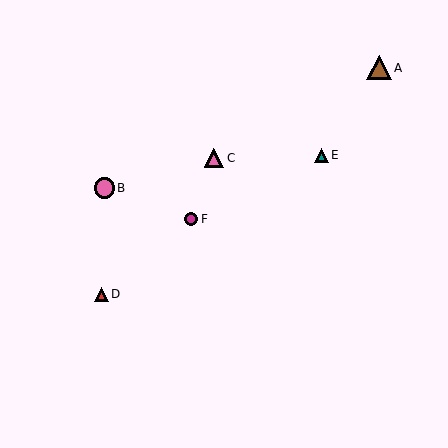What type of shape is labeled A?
Shape A is a brown triangle.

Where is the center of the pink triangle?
The center of the pink triangle is at (214, 158).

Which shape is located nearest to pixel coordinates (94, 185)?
The pink circle (labeled B) at (104, 188) is nearest to that location.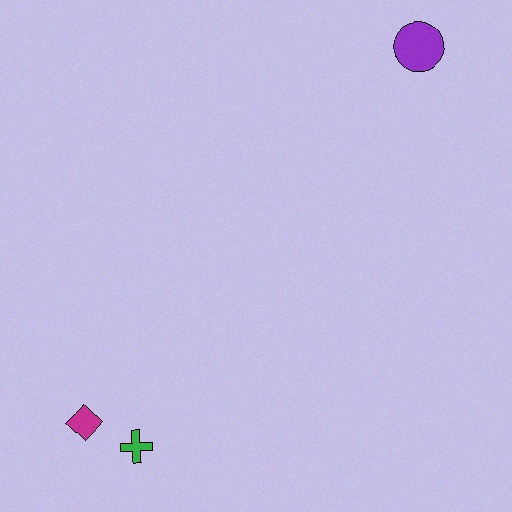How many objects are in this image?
There are 3 objects.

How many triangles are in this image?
There are no triangles.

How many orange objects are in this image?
There are no orange objects.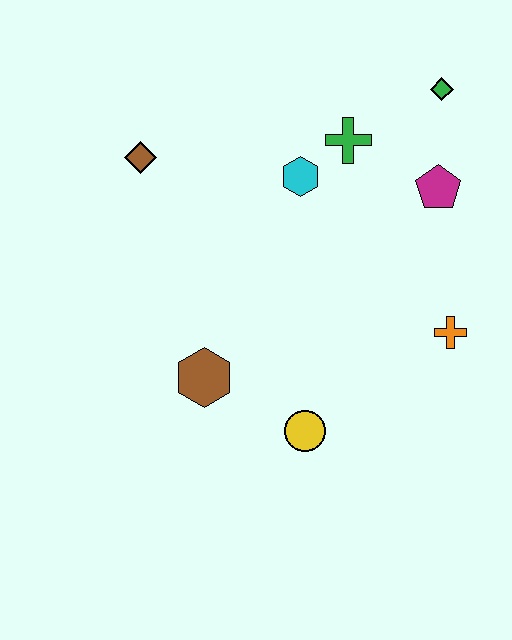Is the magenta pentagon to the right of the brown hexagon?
Yes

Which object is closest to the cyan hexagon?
The green cross is closest to the cyan hexagon.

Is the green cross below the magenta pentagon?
No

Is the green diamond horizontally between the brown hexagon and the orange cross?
Yes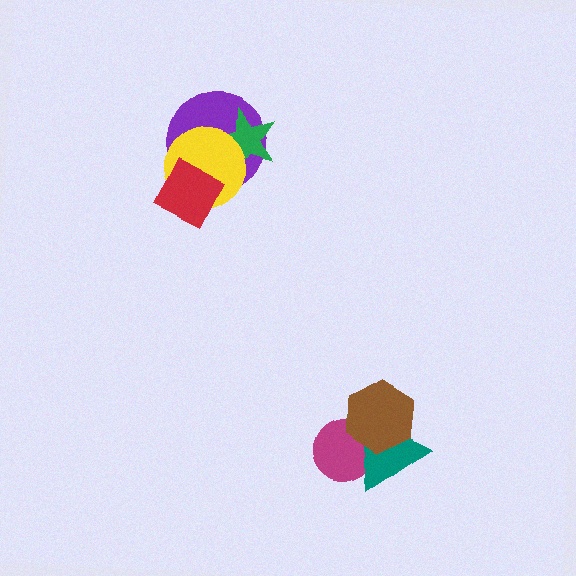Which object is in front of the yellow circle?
The red square is in front of the yellow circle.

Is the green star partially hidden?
Yes, it is partially covered by another shape.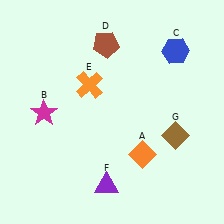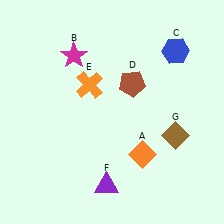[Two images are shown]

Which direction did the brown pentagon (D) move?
The brown pentagon (D) moved down.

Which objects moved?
The objects that moved are: the magenta star (B), the brown pentagon (D).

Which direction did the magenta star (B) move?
The magenta star (B) moved up.